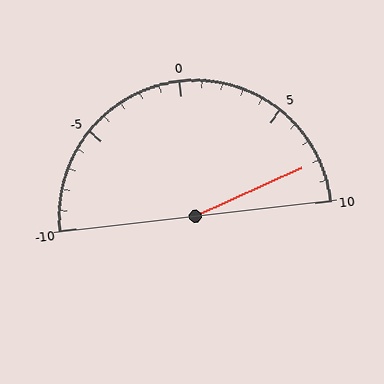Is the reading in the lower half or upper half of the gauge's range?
The reading is in the upper half of the range (-10 to 10).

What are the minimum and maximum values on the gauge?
The gauge ranges from -10 to 10.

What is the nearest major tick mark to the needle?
The nearest major tick mark is 10.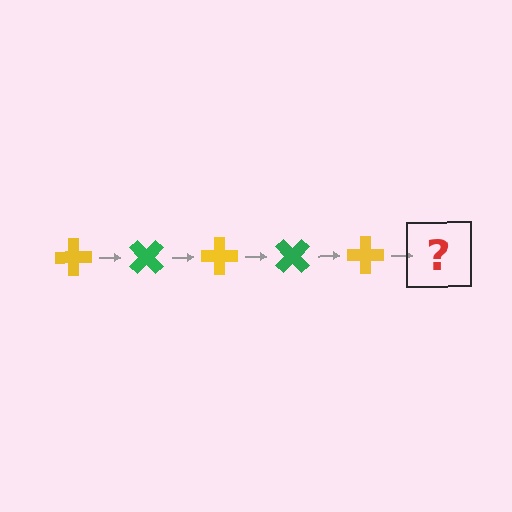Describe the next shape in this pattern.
It should be a green cross, rotated 225 degrees from the start.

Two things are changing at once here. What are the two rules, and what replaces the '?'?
The two rules are that it rotates 45 degrees each step and the color cycles through yellow and green. The '?' should be a green cross, rotated 225 degrees from the start.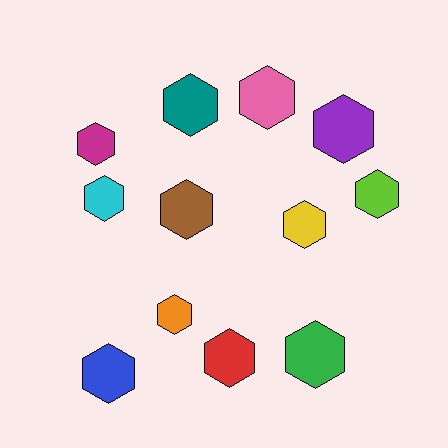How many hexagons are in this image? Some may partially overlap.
There are 12 hexagons.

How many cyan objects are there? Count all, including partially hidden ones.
There is 1 cyan object.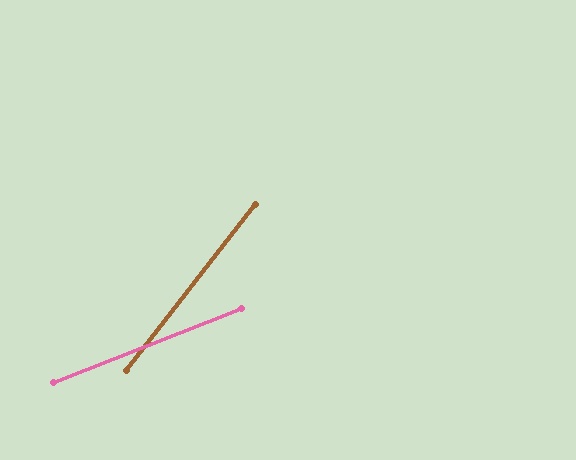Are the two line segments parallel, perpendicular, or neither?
Neither parallel nor perpendicular — they differ by about 31°.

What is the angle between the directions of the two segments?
Approximately 31 degrees.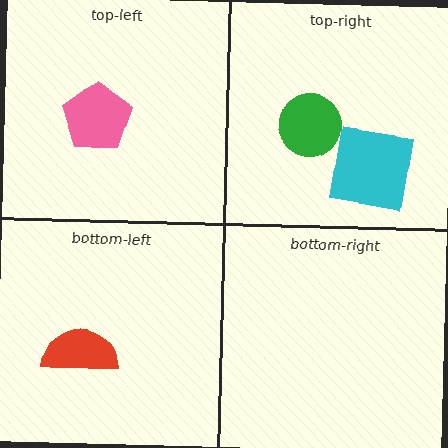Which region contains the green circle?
The top-right region.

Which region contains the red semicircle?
The bottom-left region.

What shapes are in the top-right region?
The cyan square, the green circle.